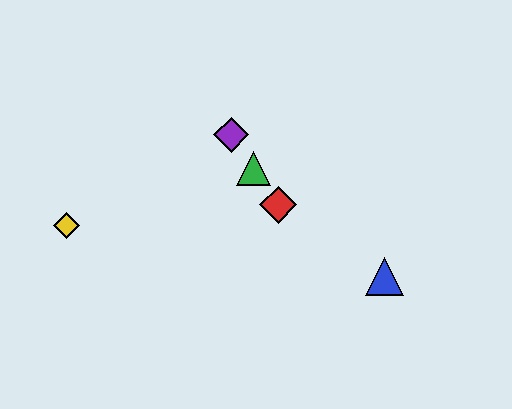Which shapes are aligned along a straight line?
The red diamond, the green triangle, the purple diamond are aligned along a straight line.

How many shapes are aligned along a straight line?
3 shapes (the red diamond, the green triangle, the purple diamond) are aligned along a straight line.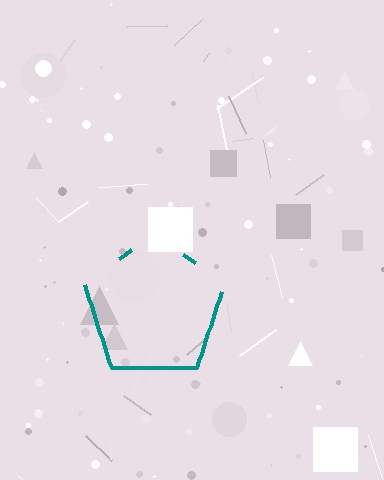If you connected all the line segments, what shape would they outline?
They would outline a pentagon.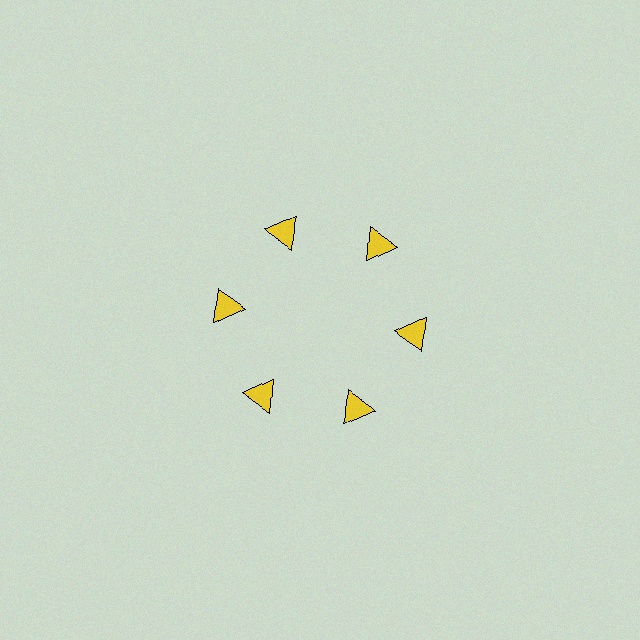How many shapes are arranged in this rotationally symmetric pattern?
There are 6 shapes, arranged in 6 groups of 1.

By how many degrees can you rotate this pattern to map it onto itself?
The pattern maps onto itself every 60 degrees of rotation.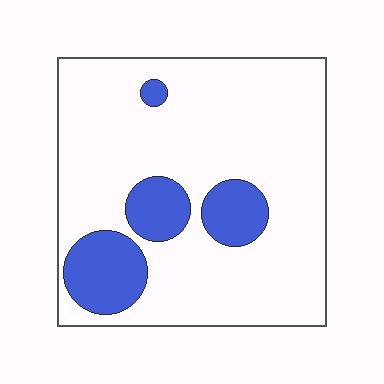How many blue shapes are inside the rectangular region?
4.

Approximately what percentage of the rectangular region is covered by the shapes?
Approximately 20%.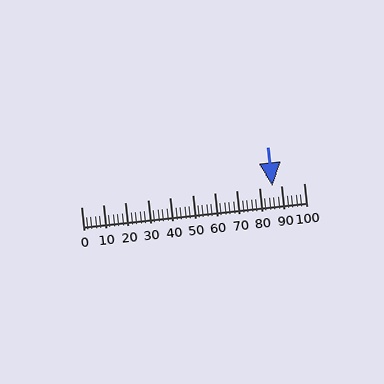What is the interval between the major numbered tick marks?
The major tick marks are spaced 10 units apart.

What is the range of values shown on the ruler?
The ruler shows values from 0 to 100.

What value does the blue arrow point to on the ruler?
The blue arrow points to approximately 86.